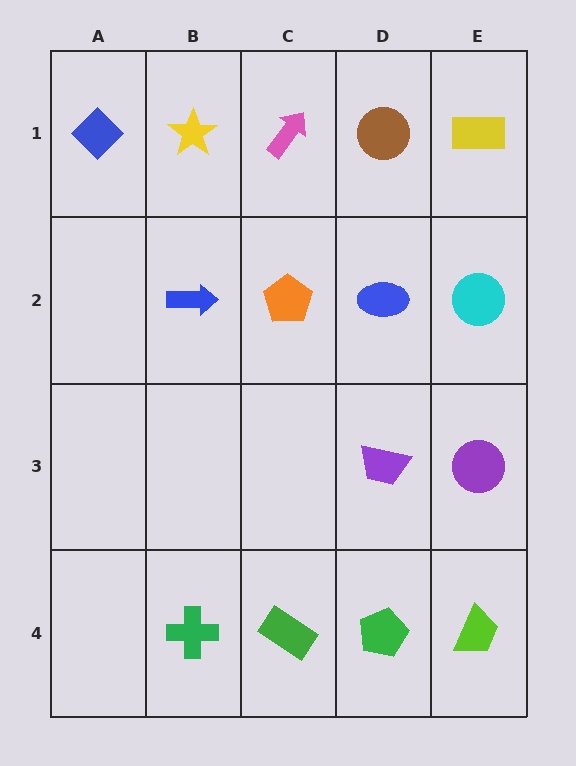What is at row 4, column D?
A green pentagon.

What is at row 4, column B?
A green cross.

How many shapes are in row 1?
5 shapes.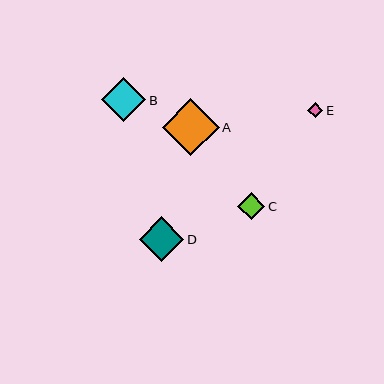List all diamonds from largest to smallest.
From largest to smallest: A, D, B, C, E.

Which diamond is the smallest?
Diamond E is the smallest with a size of approximately 15 pixels.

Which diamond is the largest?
Diamond A is the largest with a size of approximately 57 pixels.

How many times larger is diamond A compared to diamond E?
Diamond A is approximately 3.8 times the size of diamond E.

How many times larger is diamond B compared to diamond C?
Diamond B is approximately 1.7 times the size of diamond C.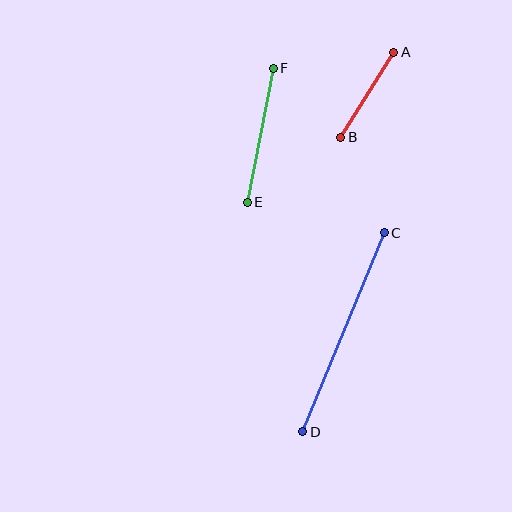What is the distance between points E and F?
The distance is approximately 136 pixels.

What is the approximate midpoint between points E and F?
The midpoint is at approximately (260, 135) pixels.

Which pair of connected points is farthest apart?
Points C and D are farthest apart.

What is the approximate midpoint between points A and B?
The midpoint is at approximately (367, 95) pixels.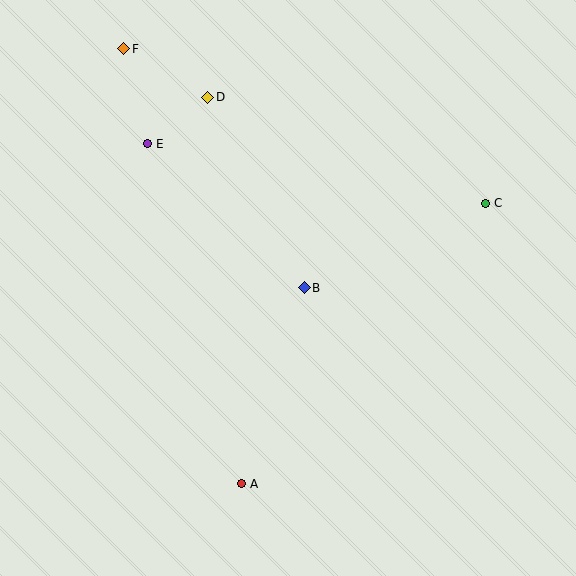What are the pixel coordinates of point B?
Point B is at (304, 288).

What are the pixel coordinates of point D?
Point D is at (208, 97).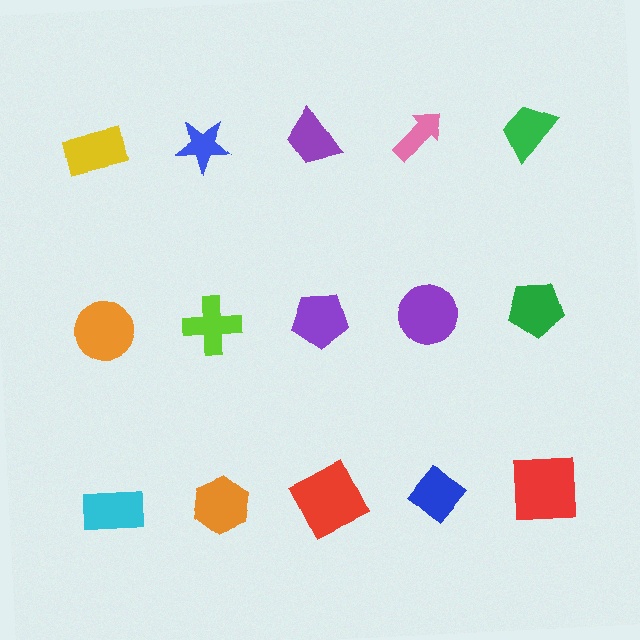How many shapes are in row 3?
5 shapes.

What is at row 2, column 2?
A lime cross.